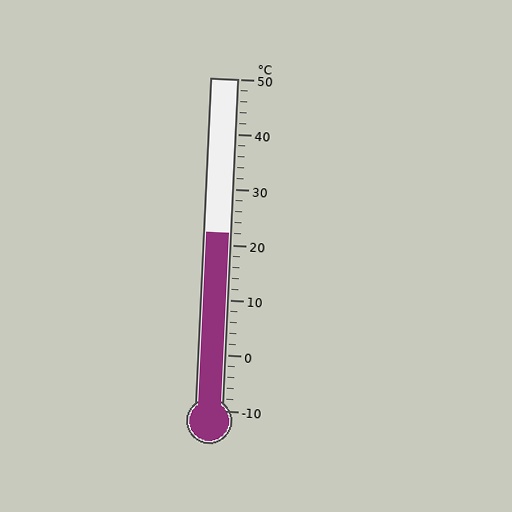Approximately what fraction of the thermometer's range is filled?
The thermometer is filled to approximately 55% of its range.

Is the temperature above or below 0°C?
The temperature is above 0°C.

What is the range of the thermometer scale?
The thermometer scale ranges from -10°C to 50°C.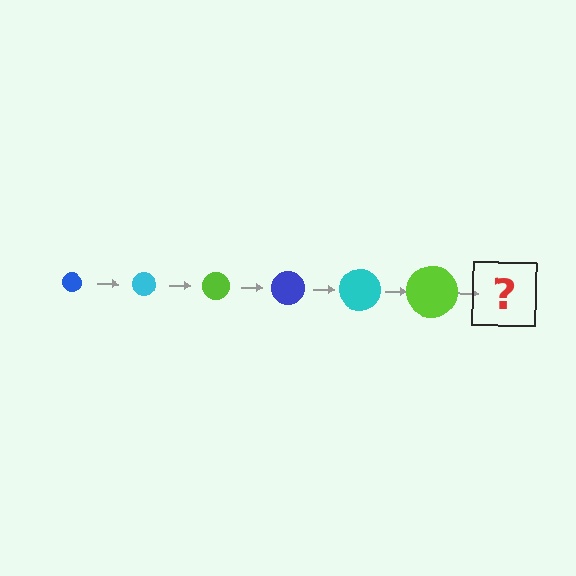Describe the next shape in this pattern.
It should be a blue circle, larger than the previous one.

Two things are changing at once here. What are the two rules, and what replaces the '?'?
The two rules are that the circle grows larger each step and the color cycles through blue, cyan, and lime. The '?' should be a blue circle, larger than the previous one.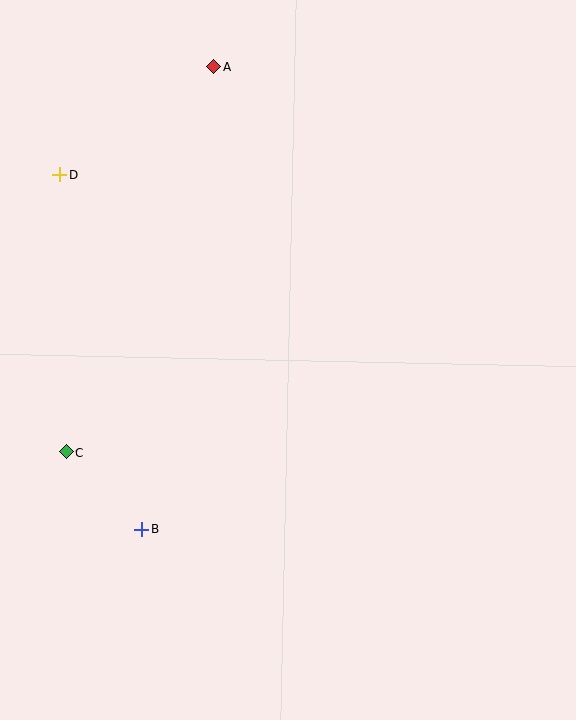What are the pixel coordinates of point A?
Point A is at (214, 66).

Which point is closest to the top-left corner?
Point D is closest to the top-left corner.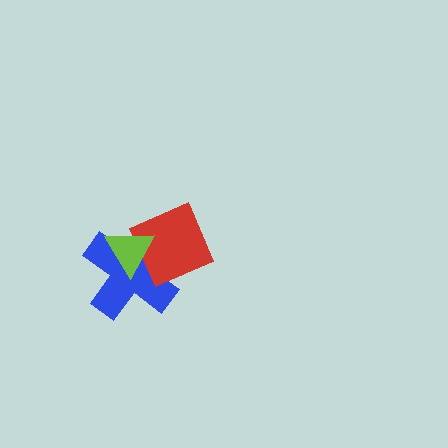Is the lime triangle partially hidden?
No, no other shape covers it.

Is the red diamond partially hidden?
Yes, it is partially covered by another shape.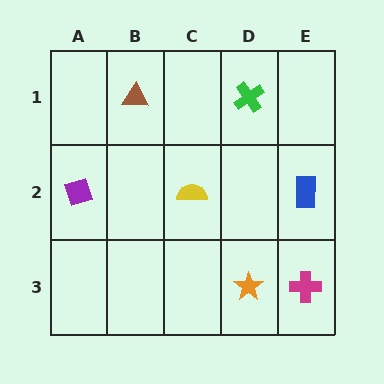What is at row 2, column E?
A blue rectangle.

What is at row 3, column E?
A magenta cross.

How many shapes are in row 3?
2 shapes.